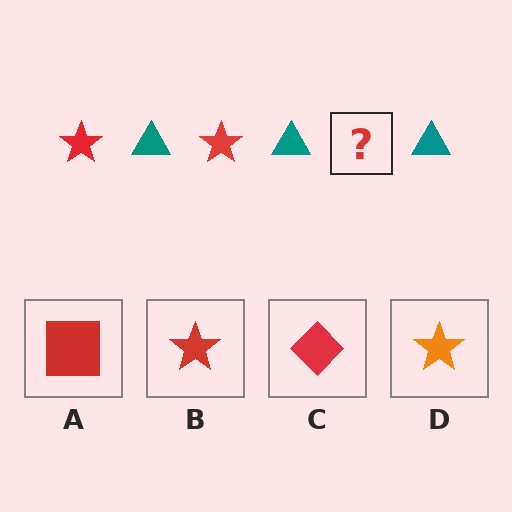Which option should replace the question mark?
Option B.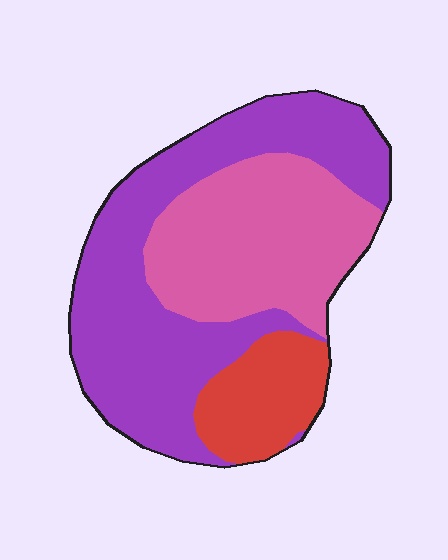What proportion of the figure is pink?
Pink takes up about one third (1/3) of the figure.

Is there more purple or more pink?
Purple.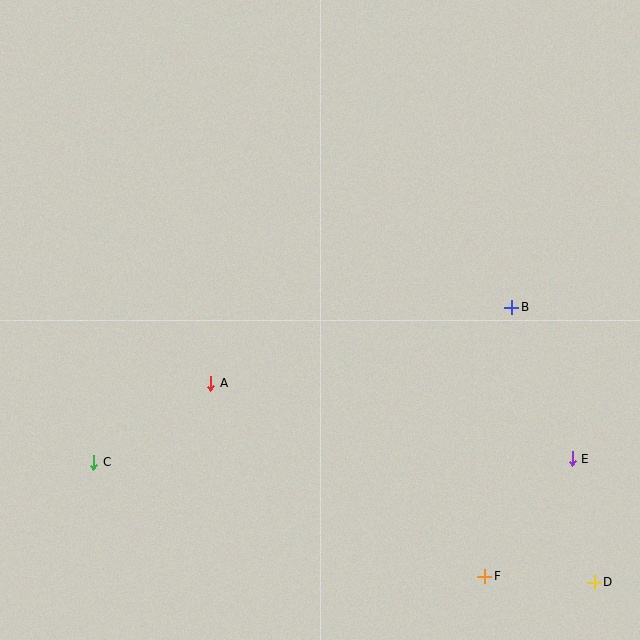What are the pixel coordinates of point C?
Point C is at (94, 462).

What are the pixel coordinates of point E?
Point E is at (572, 459).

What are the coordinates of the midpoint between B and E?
The midpoint between B and E is at (542, 383).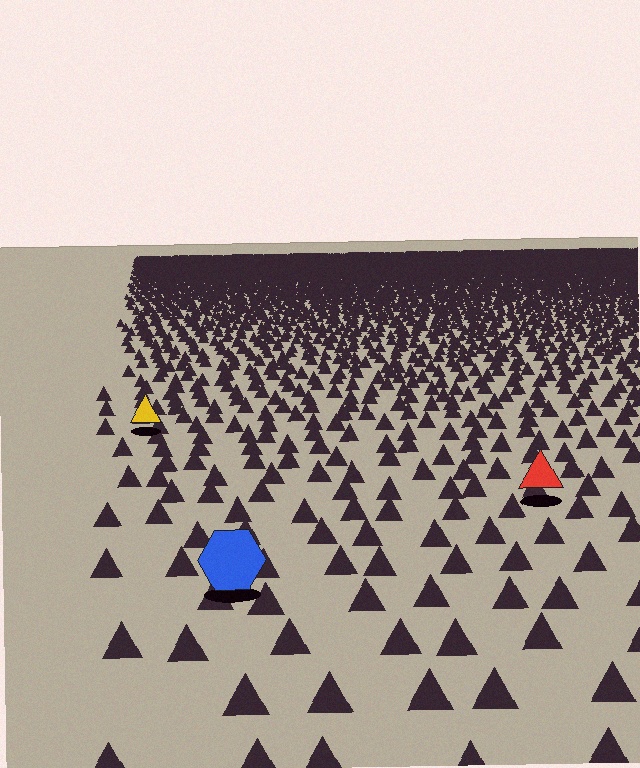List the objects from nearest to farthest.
From nearest to farthest: the blue hexagon, the red triangle, the yellow triangle.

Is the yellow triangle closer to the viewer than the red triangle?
No. The red triangle is closer — you can tell from the texture gradient: the ground texture is coarser near it.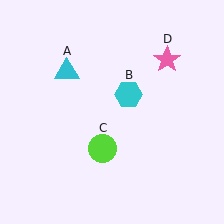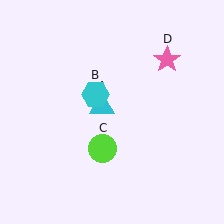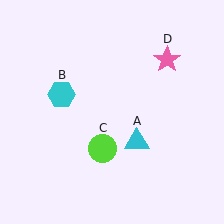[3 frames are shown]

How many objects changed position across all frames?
2 objects changed position: cyan triangle (object A), cyan hexagon (object B).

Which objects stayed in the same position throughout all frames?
Lime circle (object C) and pink star (object D) remained stationary.